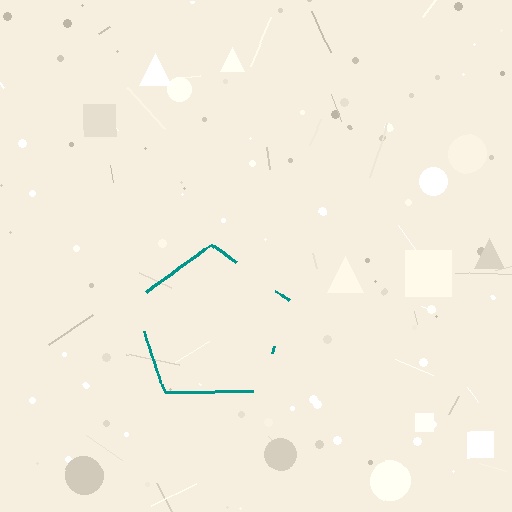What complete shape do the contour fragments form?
The contour fragments form a pentagon.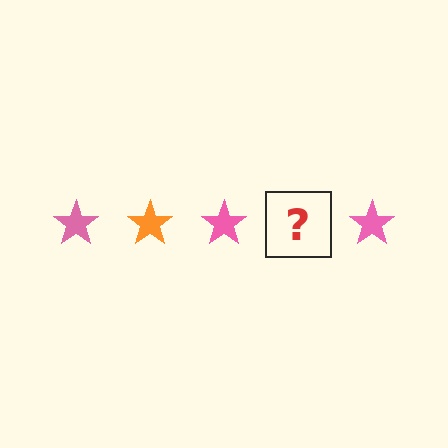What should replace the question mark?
The question mark should be replaced with an orange star.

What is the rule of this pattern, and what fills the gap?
The rule is that the pattern cycles through pink, orange stars. The gap should be filled with an orange star.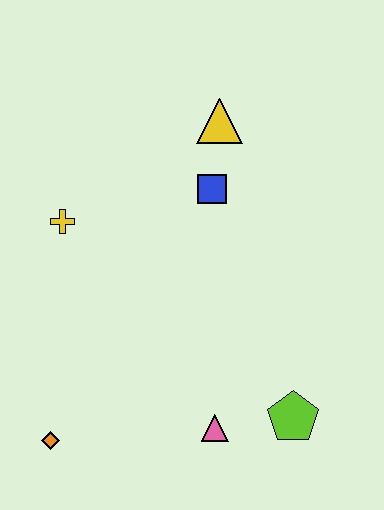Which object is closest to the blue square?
The yellow triangle is closest to the blue square.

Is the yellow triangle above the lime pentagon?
Yes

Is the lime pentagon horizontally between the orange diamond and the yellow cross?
No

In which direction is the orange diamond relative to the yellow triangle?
The orange diamond is below the yellow triangle.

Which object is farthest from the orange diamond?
The yellow triangle is farthest from the orange diamond.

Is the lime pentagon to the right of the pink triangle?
Yes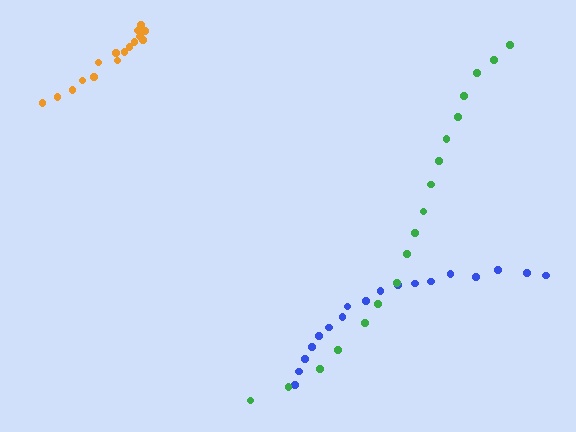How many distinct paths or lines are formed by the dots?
There are 3 distinct paths.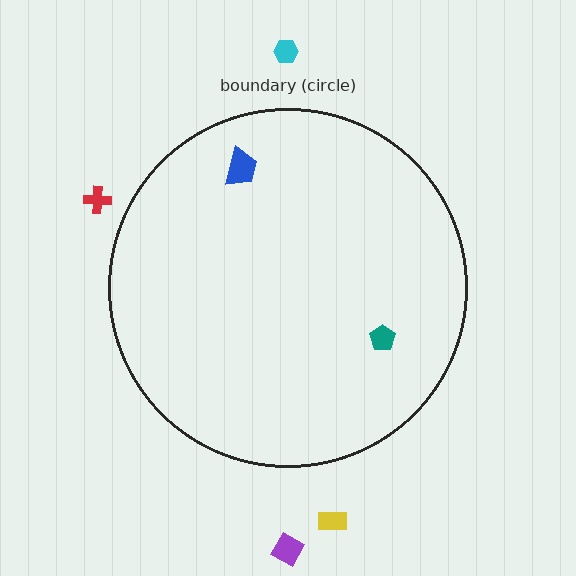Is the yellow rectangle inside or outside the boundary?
Outside.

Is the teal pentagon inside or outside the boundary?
Inside.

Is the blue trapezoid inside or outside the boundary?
Inside.